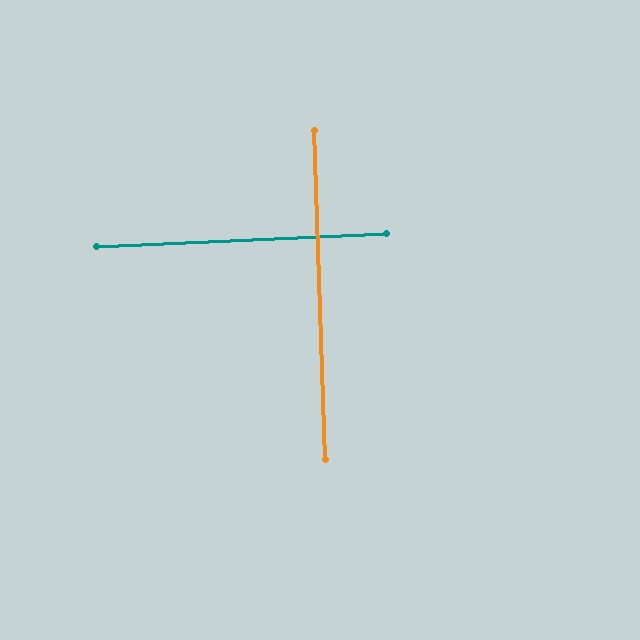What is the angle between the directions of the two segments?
Approximately 90 degrees.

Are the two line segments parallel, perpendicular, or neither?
Perpendicular — they meet at approximately 90°.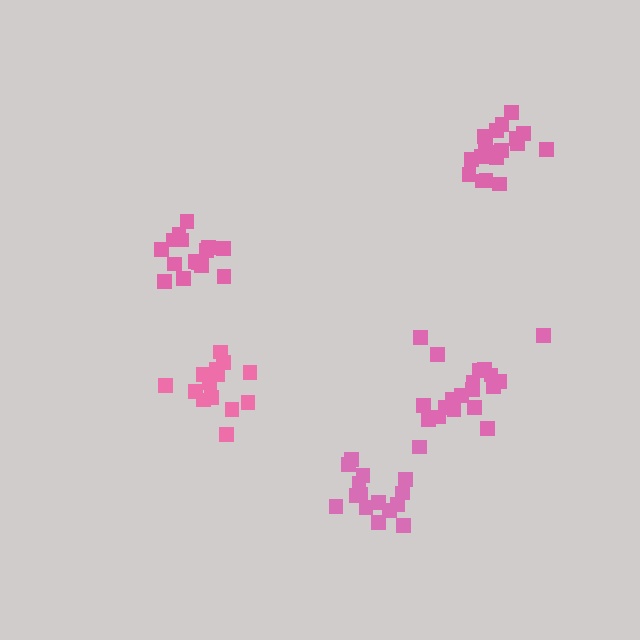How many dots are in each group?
Group 1: 16 dots, Group 2: 20 dots, Group 3: 15 dots, Group 4: 15 dots, Group 5: 19 dots (85 total).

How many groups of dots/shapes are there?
There are 5 groups.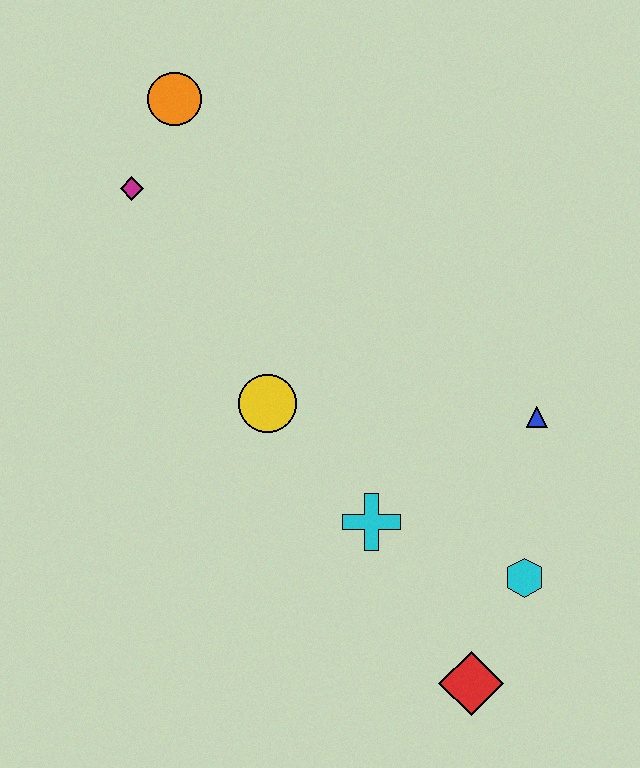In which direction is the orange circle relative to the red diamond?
The orange circle is above the red diamond.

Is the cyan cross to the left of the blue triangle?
Yes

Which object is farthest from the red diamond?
The orange circle is farthest from the red diamond.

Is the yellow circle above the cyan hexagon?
Yes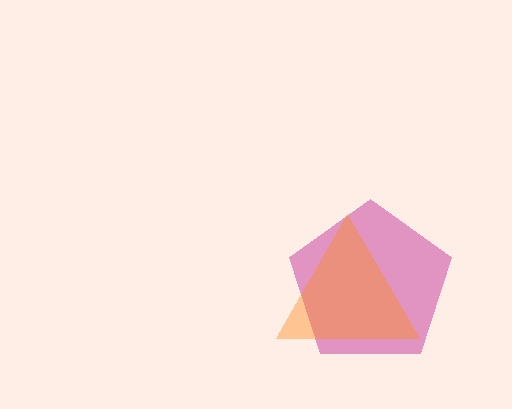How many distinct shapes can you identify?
There are 2 distinct shapes: a magenta pentagon, an orange triangle.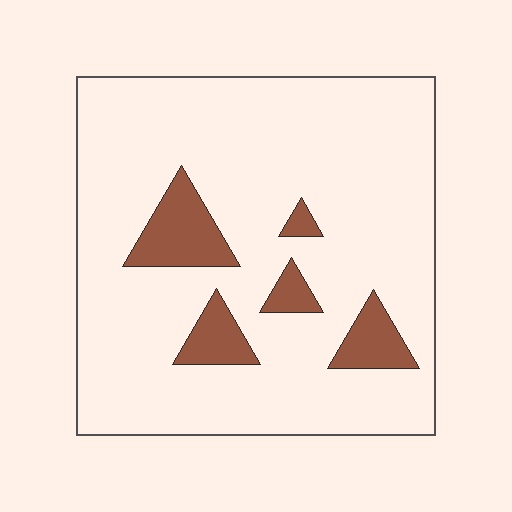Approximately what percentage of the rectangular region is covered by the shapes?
Approximately 10%.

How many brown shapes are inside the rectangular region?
5.